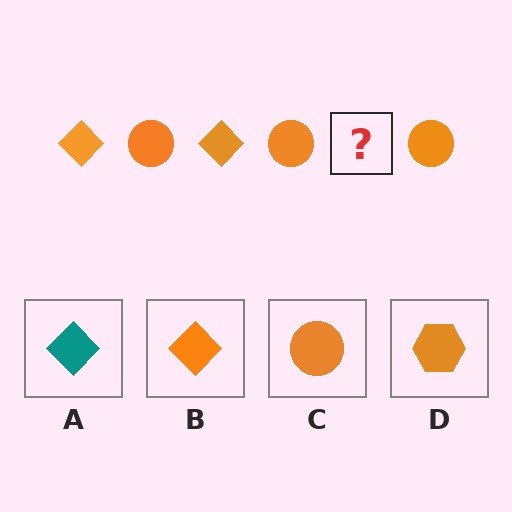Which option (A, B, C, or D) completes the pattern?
B.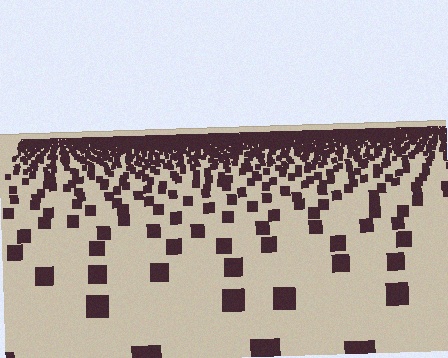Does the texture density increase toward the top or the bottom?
Density increases toward the top.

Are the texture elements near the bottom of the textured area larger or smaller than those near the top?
Larger. Near the bottom, elements are closer to the viewer and appear at a bigger on-screen size.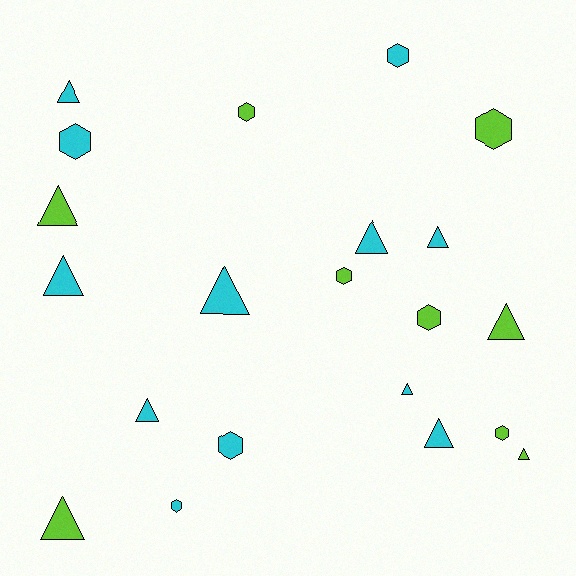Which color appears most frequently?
Cyan, with 12 objects.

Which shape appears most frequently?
Triangle, with 12 objects.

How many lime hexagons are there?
There are 5 lime hexagons.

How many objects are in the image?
There are 21 objects.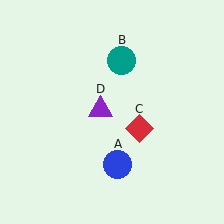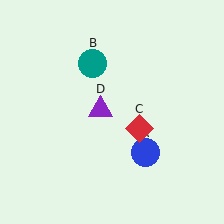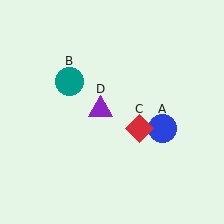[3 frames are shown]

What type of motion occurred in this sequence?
The blue circle (object A), teal circle (object B) rotated counterclockwise around the center of the scene.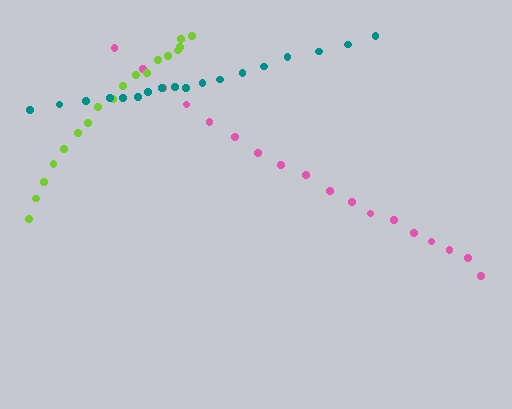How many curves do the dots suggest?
There are 3 distinct paths.